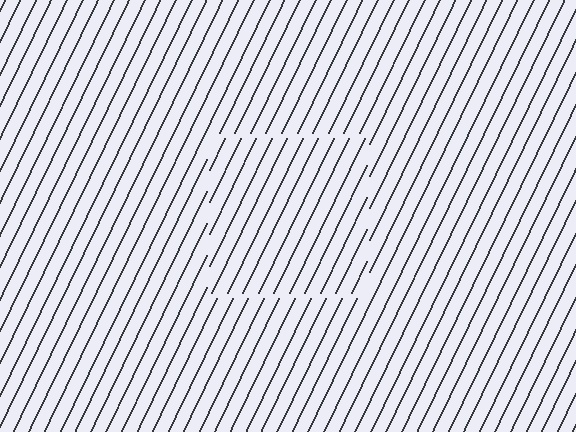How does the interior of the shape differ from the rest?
The interior of the shape contains the same grating, shifted by half a period — the contour is defined by the phase discontinuity where line-ends from the inner and outer gratings abut.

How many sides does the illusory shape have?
4 sides — the line-ends trace a square.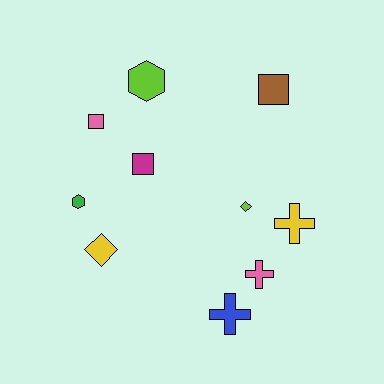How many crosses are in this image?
There are 3 crosses.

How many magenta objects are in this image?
There is 1 magenta object.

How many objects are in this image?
There are 10 objects.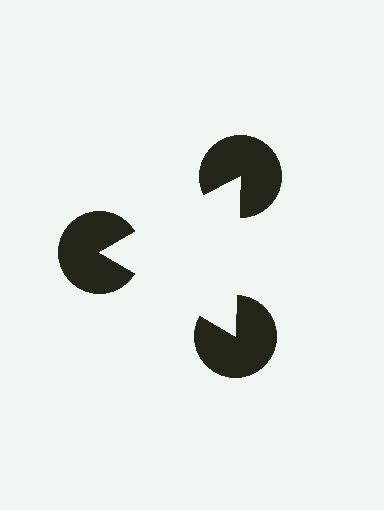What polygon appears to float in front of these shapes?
An illusory triangle — its edges are inferred from the aligned wedge cuts in the pac-man discs, not physically drawn.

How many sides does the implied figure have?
3 sides.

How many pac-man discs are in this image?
There are 3 — one at each vertex of the illusory triangle.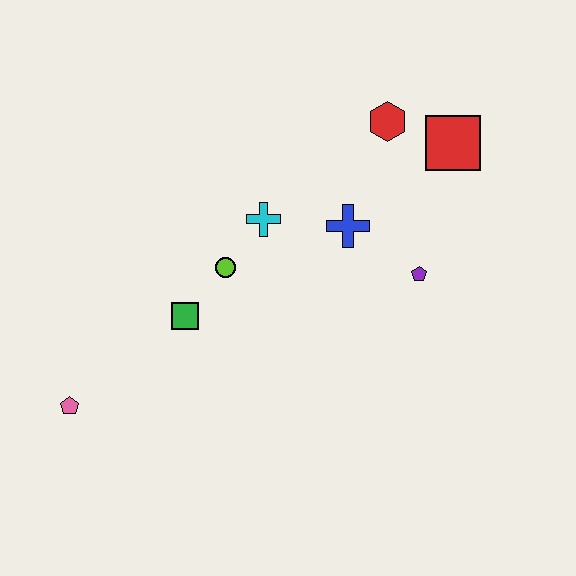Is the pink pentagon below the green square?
Yes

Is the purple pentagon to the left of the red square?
Yes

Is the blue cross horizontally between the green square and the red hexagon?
Yes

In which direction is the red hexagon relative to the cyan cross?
The red hexagon is to the right of the cyan cross.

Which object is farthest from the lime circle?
The red square is farthest from the lime circle.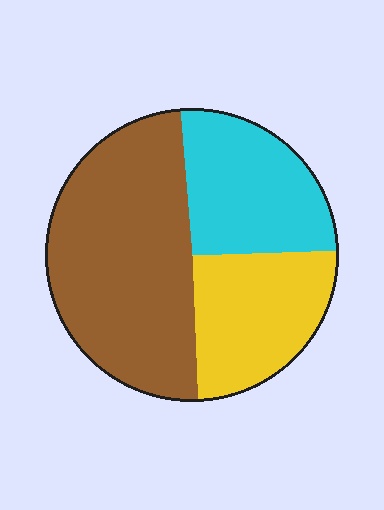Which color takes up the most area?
Brown, at roughly 50%.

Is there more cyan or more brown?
Brown.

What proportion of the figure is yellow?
Yellow takes up between a sixth and a third of the figure.